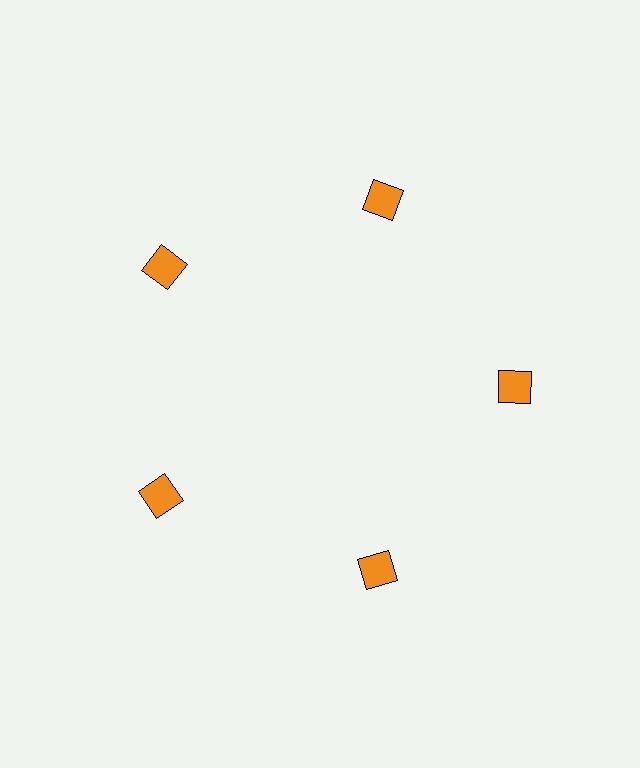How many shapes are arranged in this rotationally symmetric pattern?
There are 5 shapes, arranged in 5 groups of 1.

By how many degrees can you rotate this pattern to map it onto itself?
The pattern maps onto itself every 72 degrees of rotation.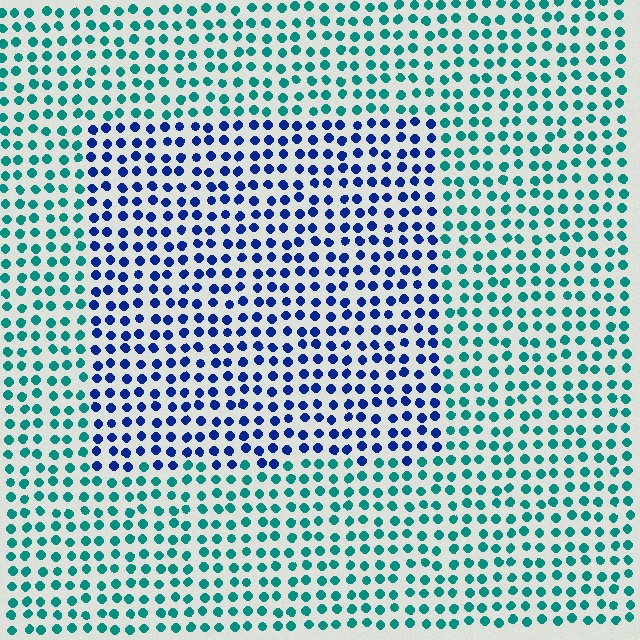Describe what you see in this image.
The image is filled with small teal elements in a uniform arrangement. A rectangle-shaped region is visible where the elements are tinted to a slightly different hue, forming a subtle color boundary.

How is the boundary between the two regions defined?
The boundary is defined purely by a slight shift in hue (about 53 degrees). Spacing, size, and orientation are identical on both sides.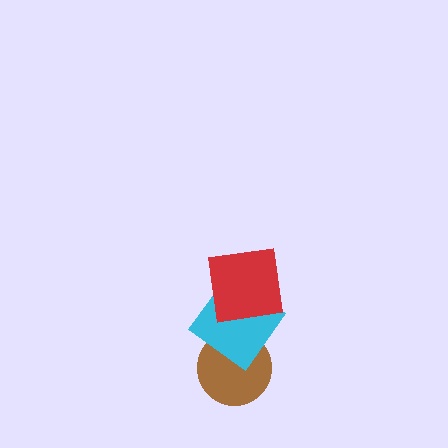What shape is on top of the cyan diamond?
The red square is on top of the cyan diamond.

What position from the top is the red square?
The red square is 1st from the top.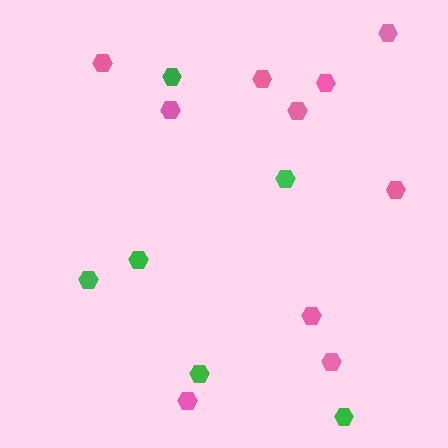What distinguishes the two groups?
There are 2 groups: one group of pink hexagons (10) and one group of green hexagons (6).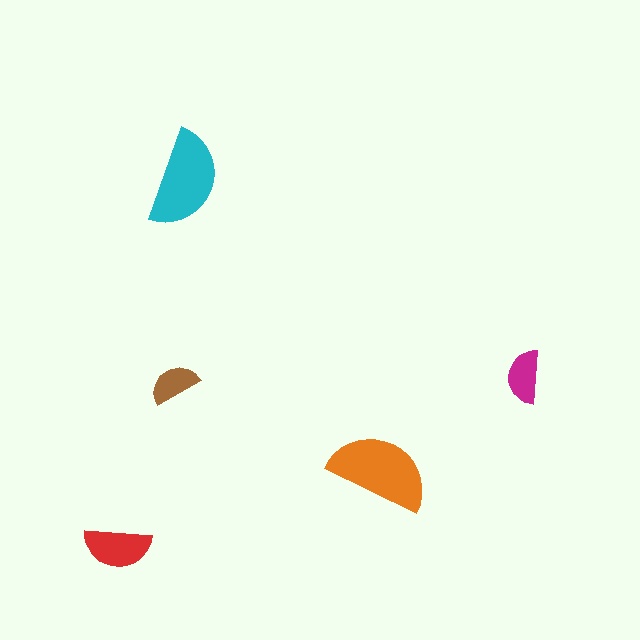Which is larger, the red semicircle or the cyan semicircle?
The cyan one.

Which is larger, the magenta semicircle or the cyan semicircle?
The cyan one.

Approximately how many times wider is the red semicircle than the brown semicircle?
About 1.5 times wider.